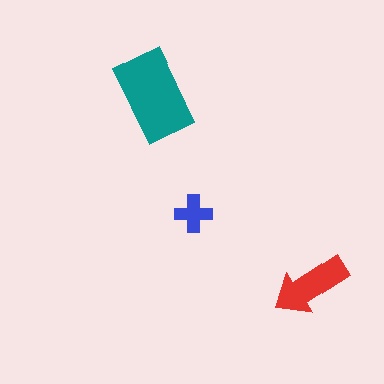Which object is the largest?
The teal rectangle.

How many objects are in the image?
There are 3 objects in the image.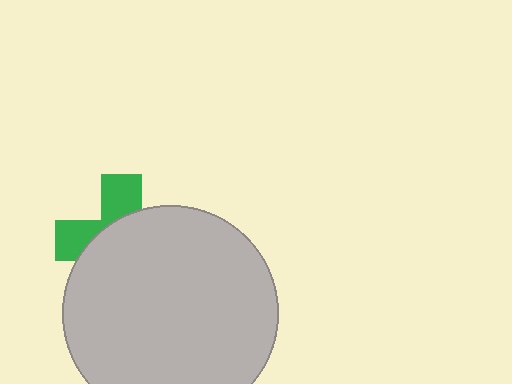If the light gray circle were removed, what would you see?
You would see the complete green cross.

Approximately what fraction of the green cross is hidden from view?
Roughly 65% of the green cross is hidden behind the light gray circle.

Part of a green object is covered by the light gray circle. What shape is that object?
It is a cross.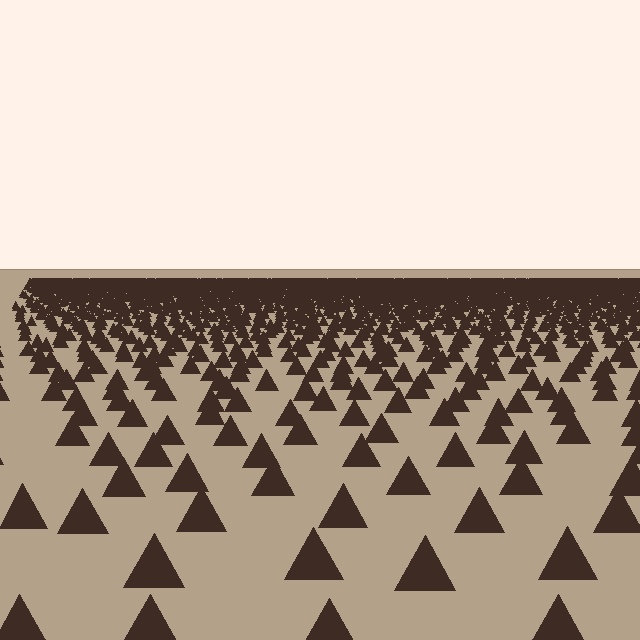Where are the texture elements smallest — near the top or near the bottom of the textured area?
Near the top.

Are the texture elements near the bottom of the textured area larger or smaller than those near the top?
Larger. Near the bottom, elements are closer to the viewer and appear at a bigger on-screen size.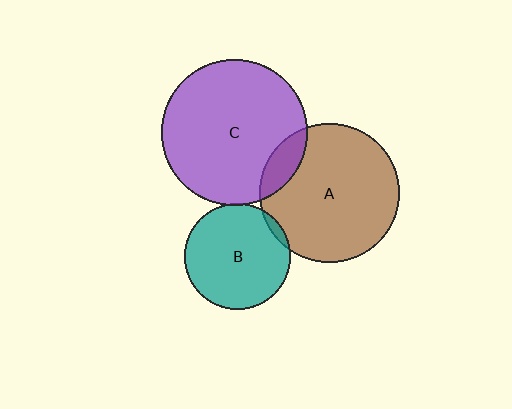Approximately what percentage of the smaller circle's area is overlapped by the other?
Approximately 5%.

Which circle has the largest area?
Circle C (purple).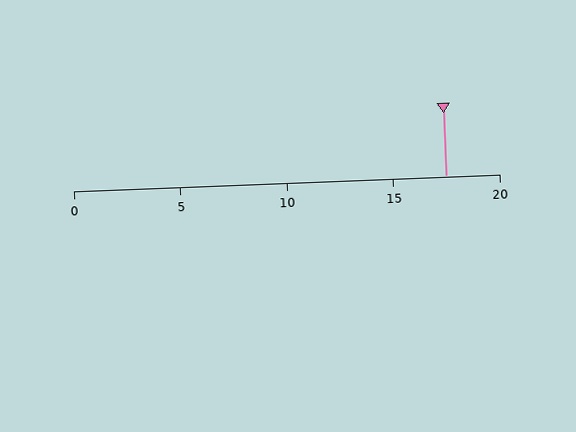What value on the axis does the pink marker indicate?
The marker indicates approximately 17.5.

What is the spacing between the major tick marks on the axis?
The major ticks are spaced 5 apart.